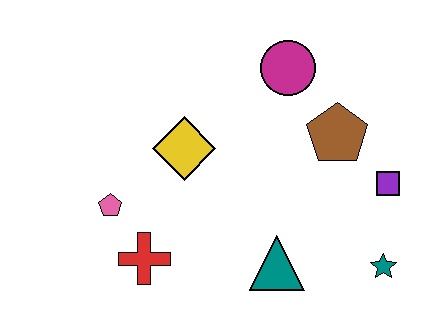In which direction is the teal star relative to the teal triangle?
The teal star is to the right of the teal triangle.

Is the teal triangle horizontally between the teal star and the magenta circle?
No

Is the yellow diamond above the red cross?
Yes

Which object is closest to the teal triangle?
The teal star is closest to the teal triangle.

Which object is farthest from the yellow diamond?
The teal star is farthest from the yellow diamond.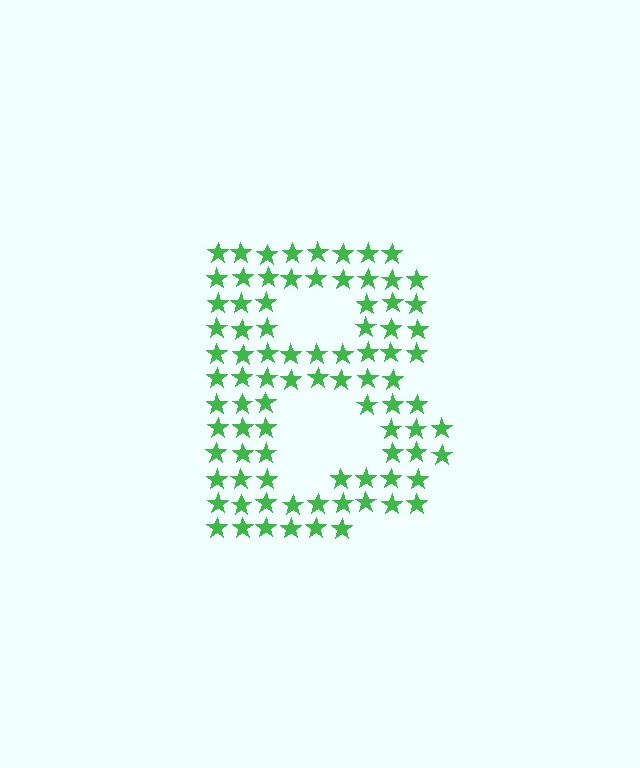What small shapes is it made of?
It is made of small stars.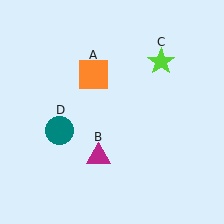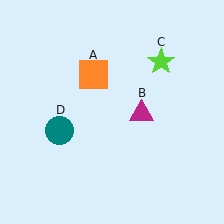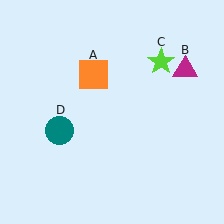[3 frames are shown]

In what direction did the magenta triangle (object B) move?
The magenta triangle (object B) moved up and to the right.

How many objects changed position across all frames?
1 object changed position: magenta triangle (object B).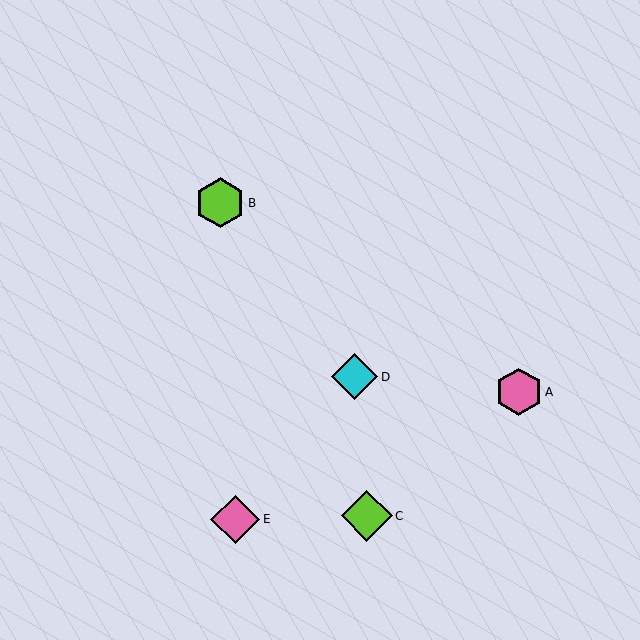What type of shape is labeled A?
Shape A is a pink hexagon.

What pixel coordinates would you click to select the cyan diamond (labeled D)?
Click at (355, 377) to select the cyan diamond D.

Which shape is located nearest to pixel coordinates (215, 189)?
The lime hexagon (labeled B) at (220, 203) is nearest to that location.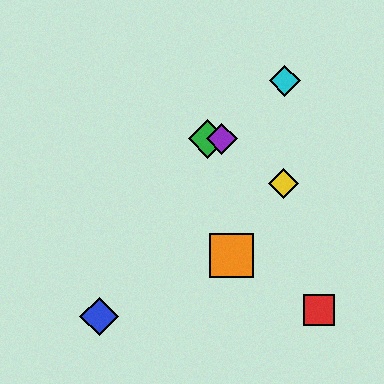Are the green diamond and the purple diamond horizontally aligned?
Yes, both are at y≈139.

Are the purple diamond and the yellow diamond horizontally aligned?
No, the purple diamond is at y≈139 and the yellow diamond is at y≈183.